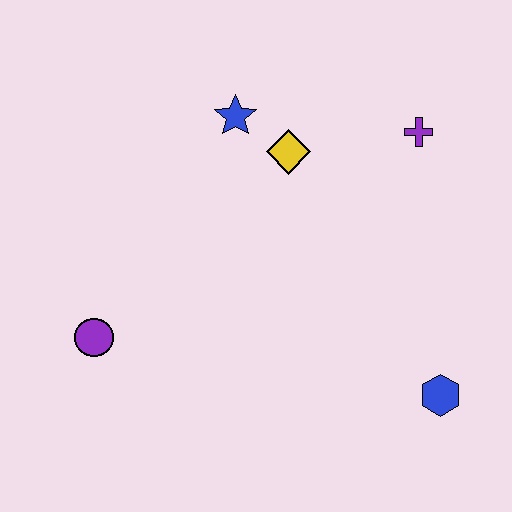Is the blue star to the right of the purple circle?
Yes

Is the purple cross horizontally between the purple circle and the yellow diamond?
No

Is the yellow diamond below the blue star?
Yes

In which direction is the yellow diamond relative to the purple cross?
The yellow diamond is to the left of the purple cross.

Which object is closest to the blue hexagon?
The purple cross is closest to the blue hexagon.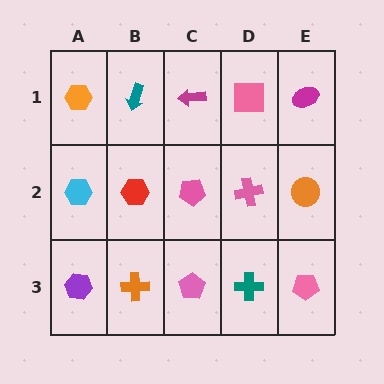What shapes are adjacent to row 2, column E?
A magenta ellipse (row 1, column E), a pink pentagon (row 3, column E), a pink cross (row 2, column D).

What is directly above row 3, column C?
A pink pentagon.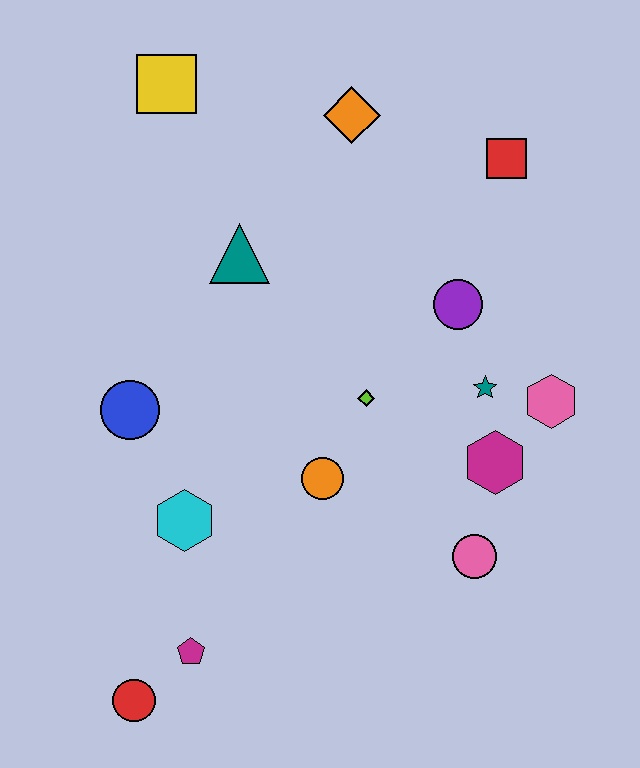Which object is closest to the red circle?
The magenta pentagon is closest to the red circle.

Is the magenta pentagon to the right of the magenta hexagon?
No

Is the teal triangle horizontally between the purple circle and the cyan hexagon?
Yes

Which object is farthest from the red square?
The red circle is farthest from the red square.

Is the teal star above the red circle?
Yes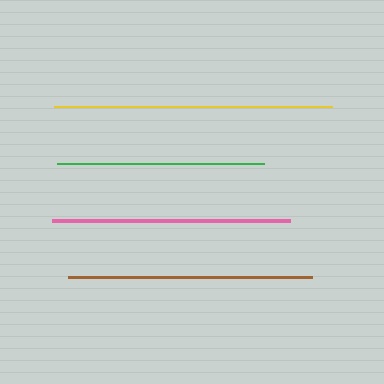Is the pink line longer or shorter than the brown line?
The brown line is longer than the pink line.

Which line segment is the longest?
The yellow line is the longest at approximately 278 pixels.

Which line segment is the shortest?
The green line is the shortest at approximately 207 pixels.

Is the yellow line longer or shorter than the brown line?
The yellow line is longer than the brown line.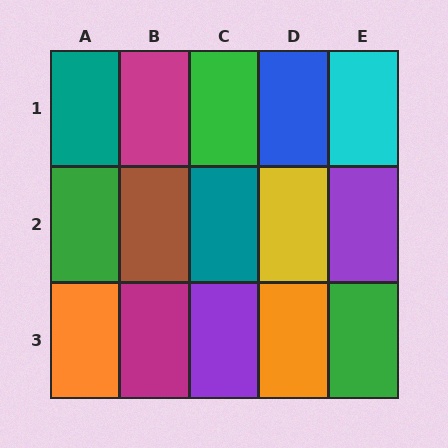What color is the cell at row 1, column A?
Teal.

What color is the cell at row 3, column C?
Purple.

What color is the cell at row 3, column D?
Orange.